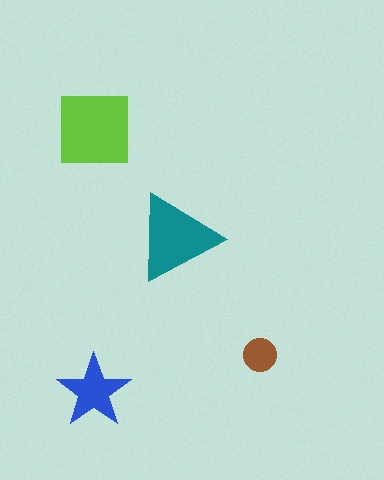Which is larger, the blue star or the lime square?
The lime square.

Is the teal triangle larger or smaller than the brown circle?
Larger.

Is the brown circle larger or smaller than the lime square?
Smaller.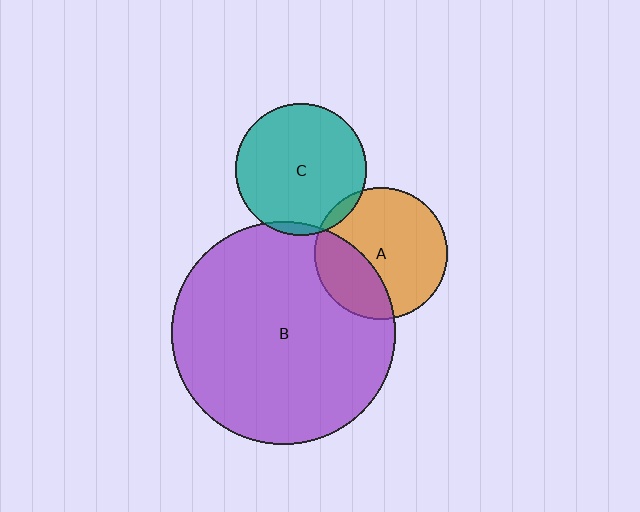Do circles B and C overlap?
Yes.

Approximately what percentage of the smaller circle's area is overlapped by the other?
Approximately 5%.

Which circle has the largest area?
Circle B (purple).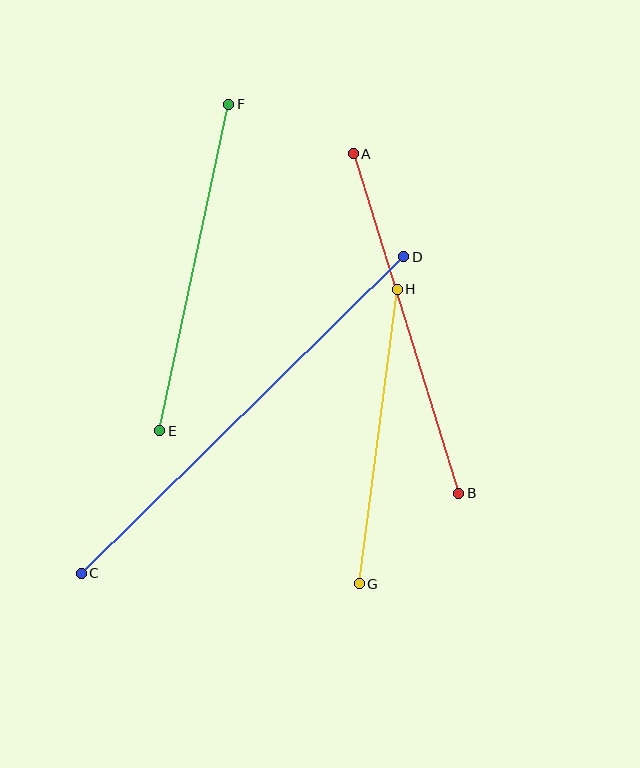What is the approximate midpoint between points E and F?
The midpoint is at approximately (194, 268) pixels.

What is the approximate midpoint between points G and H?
The midpoint is at approximately (378, 437) pixels.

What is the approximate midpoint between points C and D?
The midpoint is at approximately (243, 415) pixels.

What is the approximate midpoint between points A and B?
The midpoint is at approximately (406, 323) pixels.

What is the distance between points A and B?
The distance is approximately 356 pixels.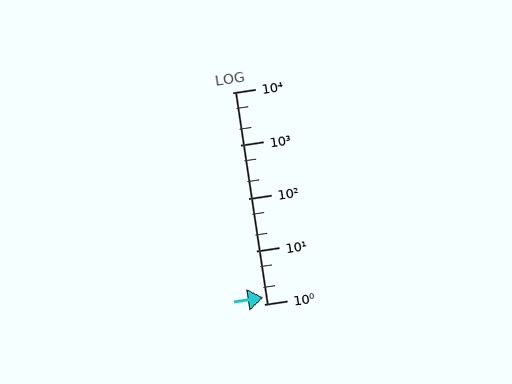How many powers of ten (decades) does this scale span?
The scale spans 4 decades, from 1 to 10000.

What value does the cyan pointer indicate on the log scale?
The pointer indicates approximately 1.3.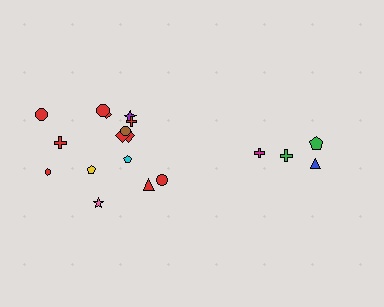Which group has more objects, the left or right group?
The left group.